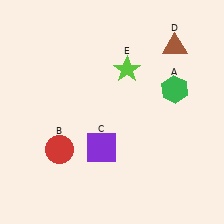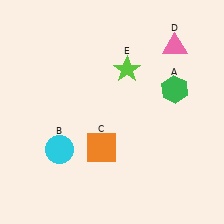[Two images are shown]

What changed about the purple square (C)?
In Image 1, C is purple. In Image 2, it changed to orange.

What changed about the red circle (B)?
In Image 1, B is red. In Image 2, it changed to cyan.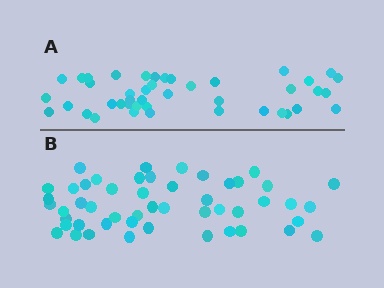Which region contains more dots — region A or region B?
Region B (the bottom region) has more dots.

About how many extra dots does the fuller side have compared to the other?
Region B has roughly 8 or so more dots than region A.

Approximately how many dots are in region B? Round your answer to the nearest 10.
About 50 dots.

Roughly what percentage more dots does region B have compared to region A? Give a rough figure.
About 15% more.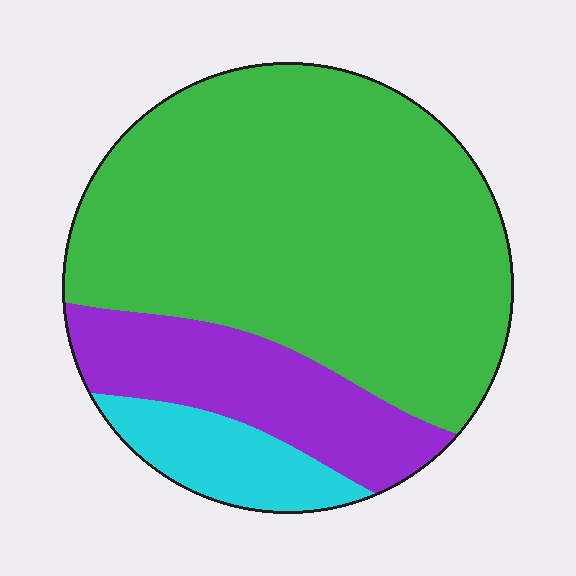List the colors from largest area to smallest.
From largest to smallest: green, purple, cyan.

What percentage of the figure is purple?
Purple covers 20% of the figure.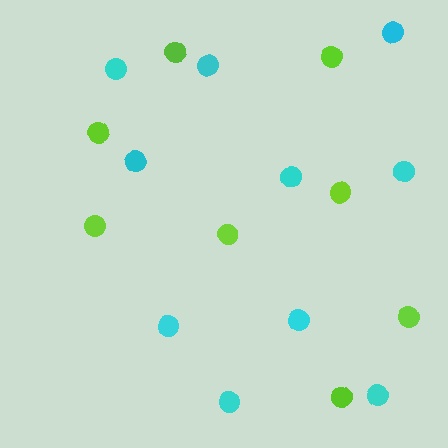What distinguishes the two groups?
There are 2 groups: one group of cyan circles (10) and one group of lime circles (8).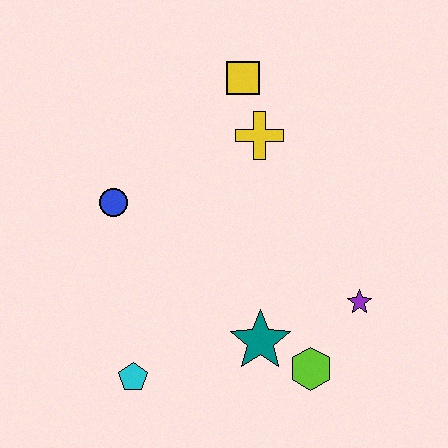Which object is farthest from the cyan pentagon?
The yellow square is farthest from the cyan pentagon.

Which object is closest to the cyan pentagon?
The teal star is closest to the cyan pentagon.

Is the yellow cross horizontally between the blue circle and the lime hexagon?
Yes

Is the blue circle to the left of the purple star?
Yes